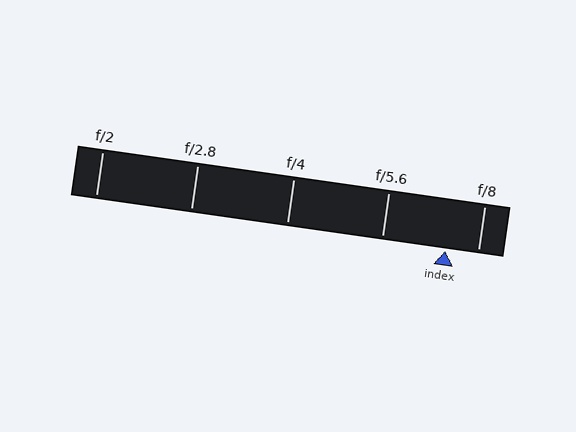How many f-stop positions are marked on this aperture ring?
There are 5 f-stop positions marked.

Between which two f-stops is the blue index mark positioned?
The index mark is between f/5.6 and f/8.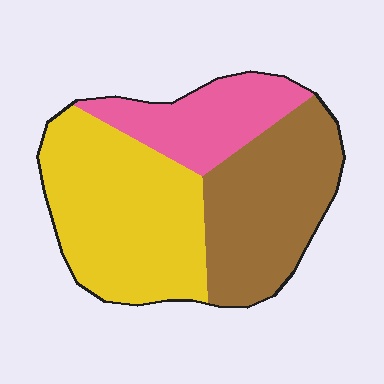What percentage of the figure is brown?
Brown covers about 35% of the figure.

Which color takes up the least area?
Pink, at roughly 20%.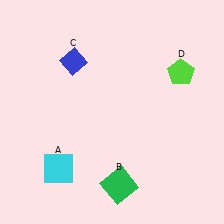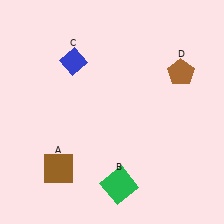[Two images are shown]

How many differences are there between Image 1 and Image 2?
There are 2 differences between the two images.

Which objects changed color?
A changed from cyan to brown. D changed from lime to brown.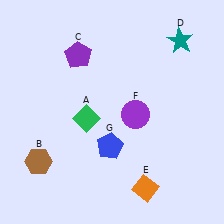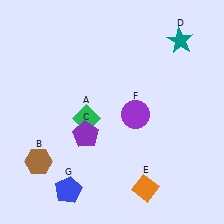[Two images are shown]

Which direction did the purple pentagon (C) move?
The purple pentagon (C) moved down.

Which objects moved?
The objects that moved are: the purple pentagon (C), the blue pentagon (G).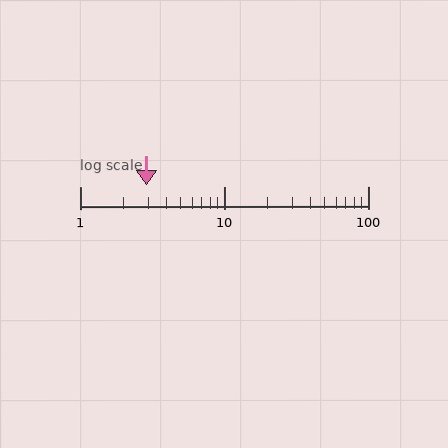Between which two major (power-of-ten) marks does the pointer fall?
The pointer is between 1 and 10.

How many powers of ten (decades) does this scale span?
The scale spans 2 decades, from 1 to 100.